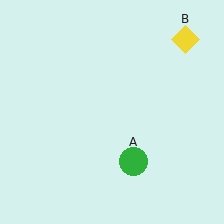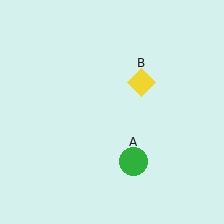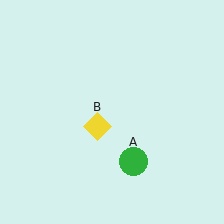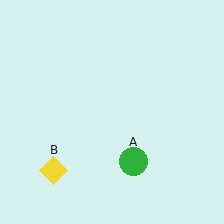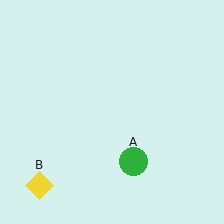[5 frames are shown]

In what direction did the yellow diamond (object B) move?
The yellow diamond (object B) moved down and to the left.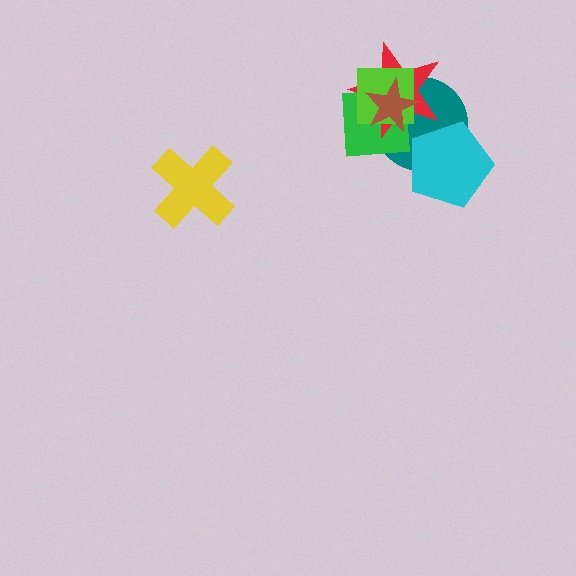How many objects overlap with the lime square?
4 objects overlap with the lime square.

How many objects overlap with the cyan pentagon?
1 object overlaps with the cyan pentagon.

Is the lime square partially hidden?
Yes, it is partially covered by another shape.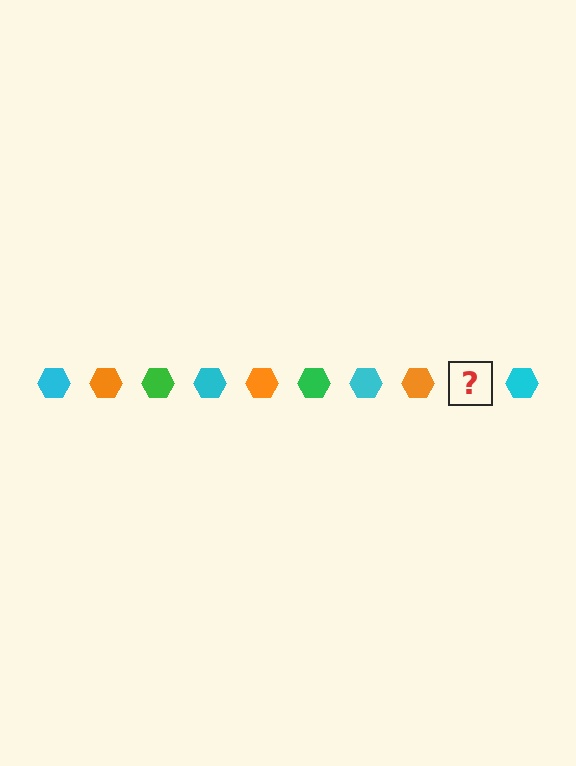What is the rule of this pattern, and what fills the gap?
The rule is that the pattern cycles through cyan, orange, green hexagons. The gap should be filled with a green hexagon.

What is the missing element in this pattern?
The missing element is a green hexagon.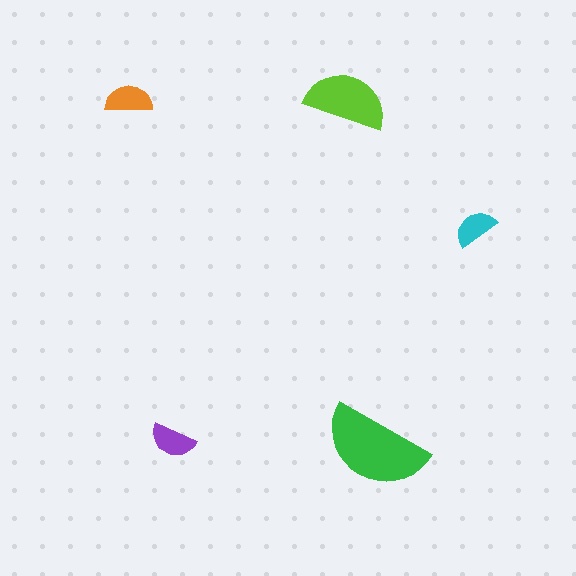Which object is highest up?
The lime semicircle is topmost.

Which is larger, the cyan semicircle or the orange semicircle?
The orange one.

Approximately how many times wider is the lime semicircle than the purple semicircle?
About 2 times wider.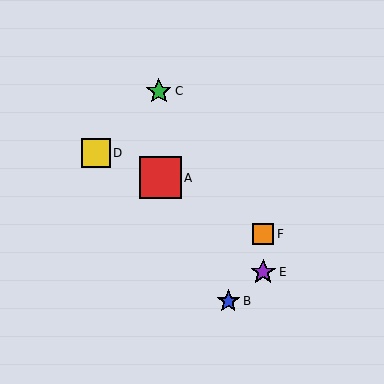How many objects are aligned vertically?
2 objects (E, F) are aligned vertically.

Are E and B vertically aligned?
No, E is at x≈263 and B is at x≈228.